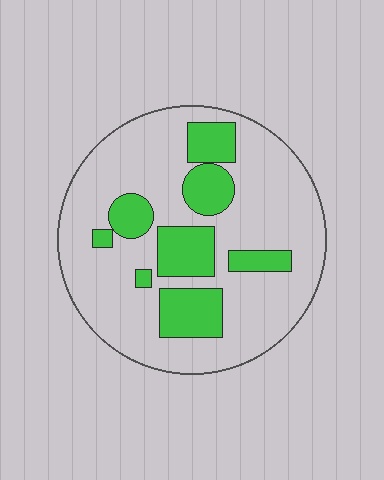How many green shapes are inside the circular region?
8.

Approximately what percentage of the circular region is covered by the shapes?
Approximately 25%.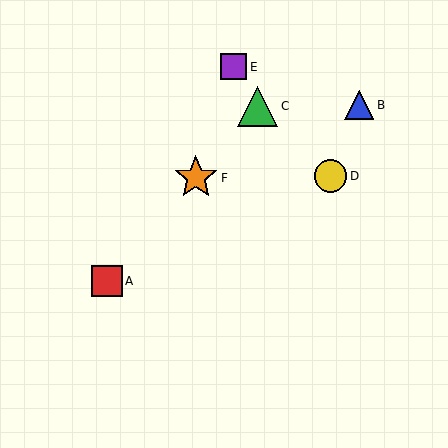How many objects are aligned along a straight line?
3 objects (A, C, F) are aligned along a straight line.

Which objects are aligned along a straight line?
Objects A, C, F are aligned along a straight line.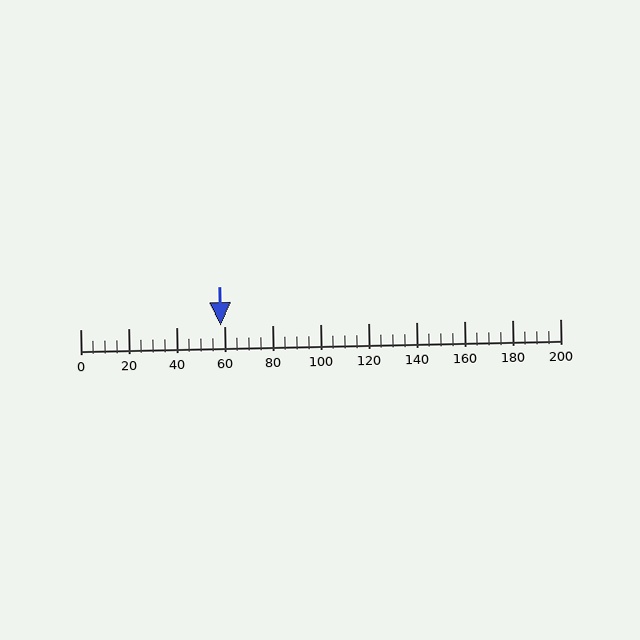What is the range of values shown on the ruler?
The ruler shows values from 0 to 200.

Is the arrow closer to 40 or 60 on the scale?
The arrow is closer to 60.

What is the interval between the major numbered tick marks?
The major tick marks are spaced 20 units apart.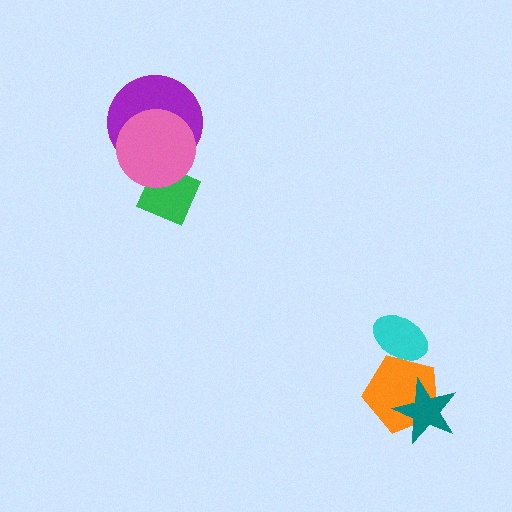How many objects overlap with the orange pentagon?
2 objects overlap with the orange pentagon.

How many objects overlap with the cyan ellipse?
1 object overlaps with the cyan ellipse.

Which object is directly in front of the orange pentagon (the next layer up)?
The teal star is directly in front of the orange pentagon.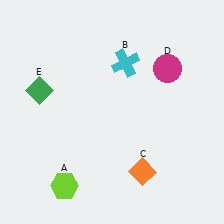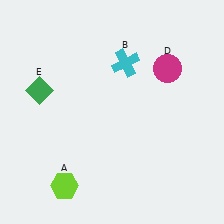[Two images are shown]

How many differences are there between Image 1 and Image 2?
There is 1 difference between the two images.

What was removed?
The orange diamond (C) was removed in Image 2.